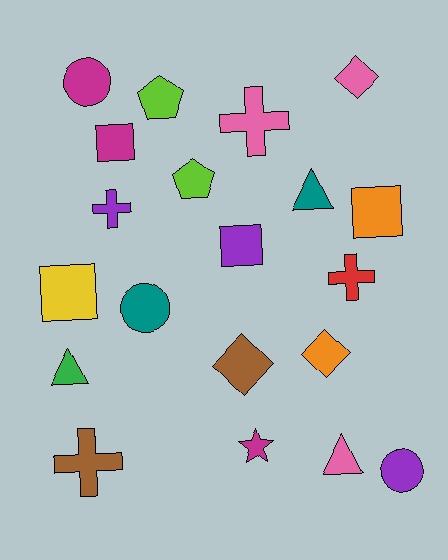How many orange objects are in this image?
There are 2 orange objects.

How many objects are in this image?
There are 20 objects.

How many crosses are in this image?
There are 4 crosses.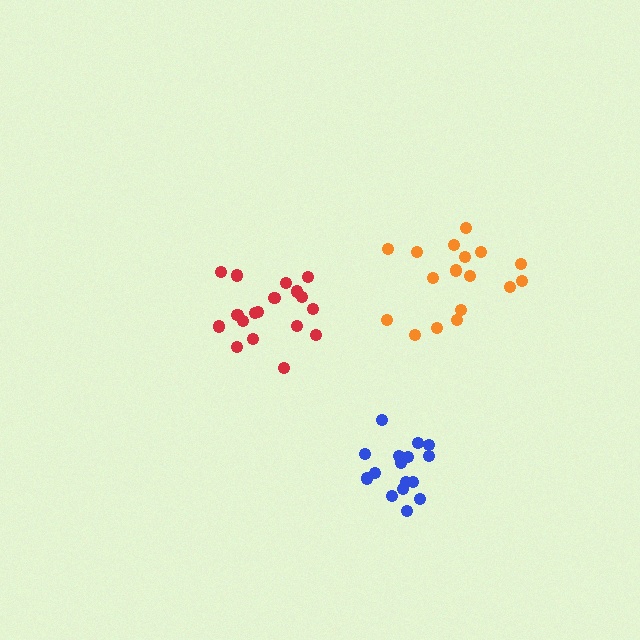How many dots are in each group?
Group 1: 18 dots, Group 2: 16 dots, Group 3: 18 dots (52 total).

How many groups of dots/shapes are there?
There are 3 groups.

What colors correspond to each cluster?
The clusters are colored: red, blue, orange.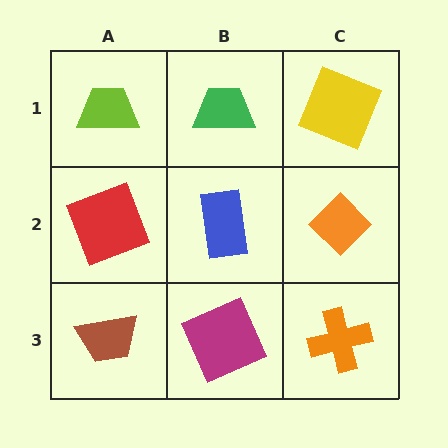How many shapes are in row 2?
3 shapes.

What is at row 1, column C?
A yellow square.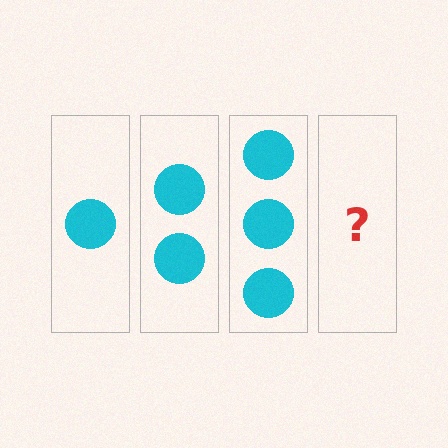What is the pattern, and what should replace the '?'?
The pattern is that each step adds one more circle. The '?' should be 4 circles.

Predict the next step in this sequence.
The next step is 4 circles.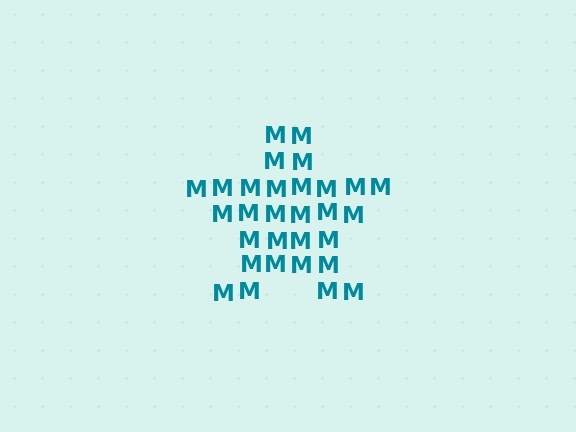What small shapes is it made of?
It is made of small letter M's.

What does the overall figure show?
The overall figure shows a star.